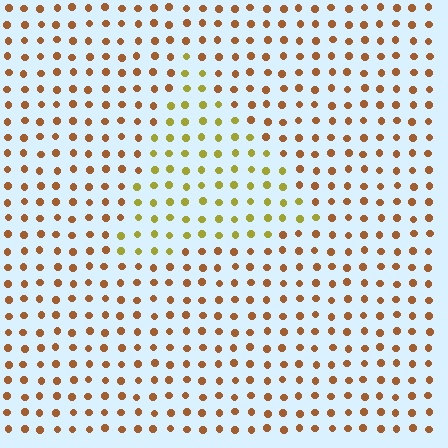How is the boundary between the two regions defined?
The boundary is defined purely by a slight shift in hue (about 38 degrees). Spacing, size, and orientation are identical on both sides.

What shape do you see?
I see a triangle.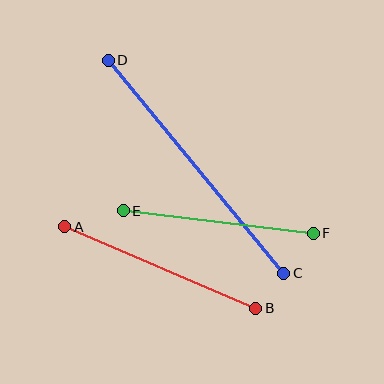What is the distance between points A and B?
The distance is approximately 208 pixels.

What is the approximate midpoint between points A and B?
The midpoint is at approximately (160, 268) pixels.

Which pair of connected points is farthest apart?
Points C and D are farthest apart.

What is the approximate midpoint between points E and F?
The midpoint is at approximately (218, 222) pixels.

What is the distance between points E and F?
The distance is approximately 191 pixels.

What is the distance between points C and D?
The distance is approximately 276 pixels.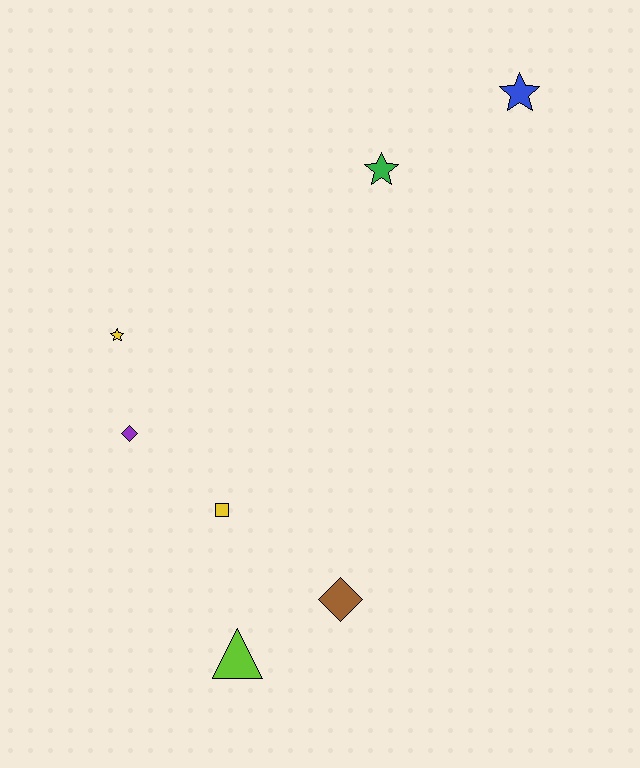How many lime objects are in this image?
There is 1 lime object.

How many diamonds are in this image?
There are 2 diamonds.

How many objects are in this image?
There are 7 objects.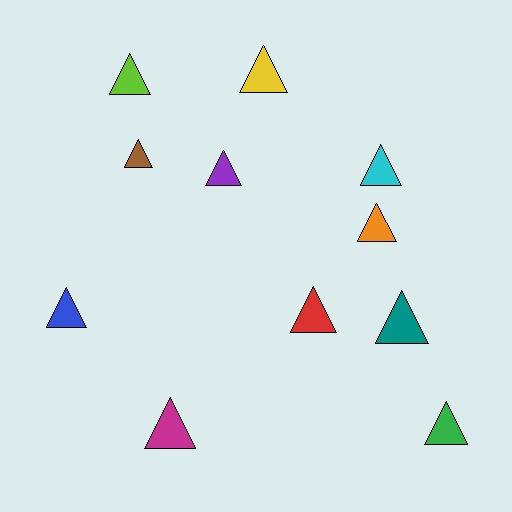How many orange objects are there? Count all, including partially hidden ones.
There is 1 orange object.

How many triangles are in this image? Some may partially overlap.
There are 11 triangles.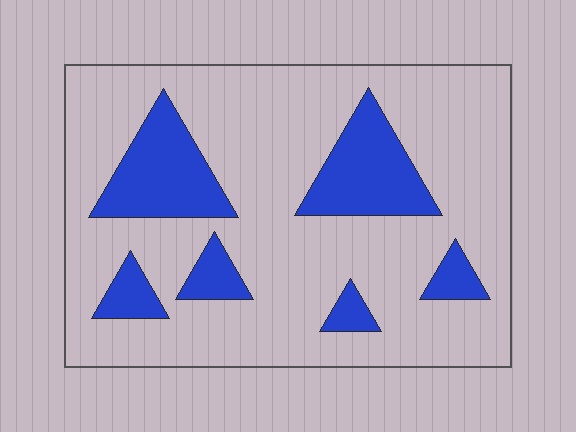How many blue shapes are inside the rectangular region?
6.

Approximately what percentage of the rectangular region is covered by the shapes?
Approximately 20%.